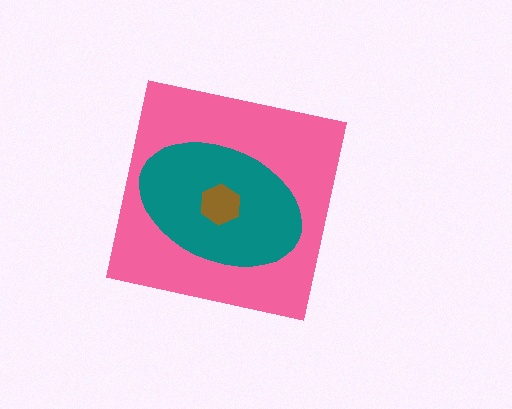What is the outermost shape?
The pink square.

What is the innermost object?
The brown hexagon.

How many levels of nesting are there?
3.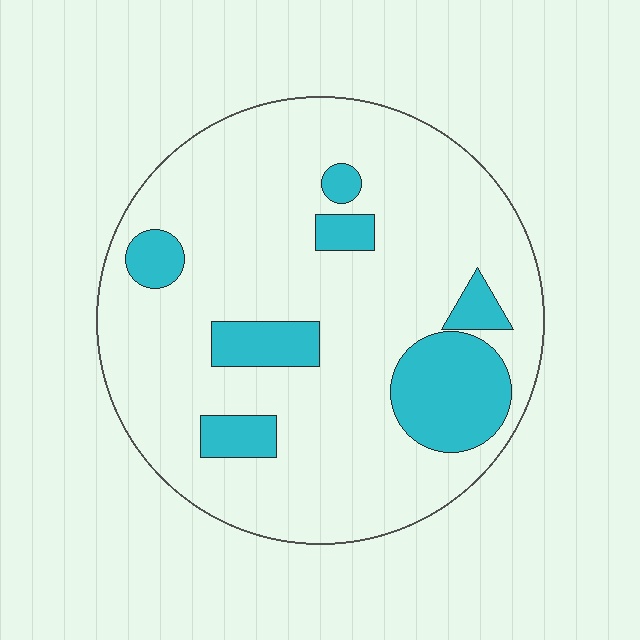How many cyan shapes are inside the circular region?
7.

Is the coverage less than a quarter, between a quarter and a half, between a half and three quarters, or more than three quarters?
Less than a quarter.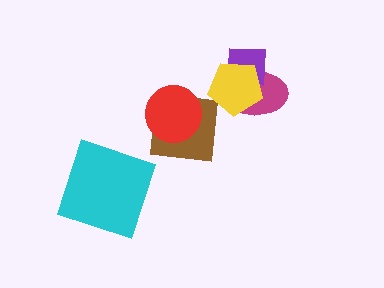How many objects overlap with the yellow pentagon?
2 objects overlap with the yellow pentagon.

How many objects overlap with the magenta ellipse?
2 objects overlap with the magenta ellipse.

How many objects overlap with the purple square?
2 objects overlap with the purple square.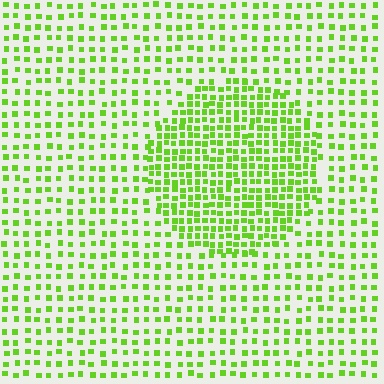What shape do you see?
I see a circle.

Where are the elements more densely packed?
The elements are more densely packed inside the circle boundary.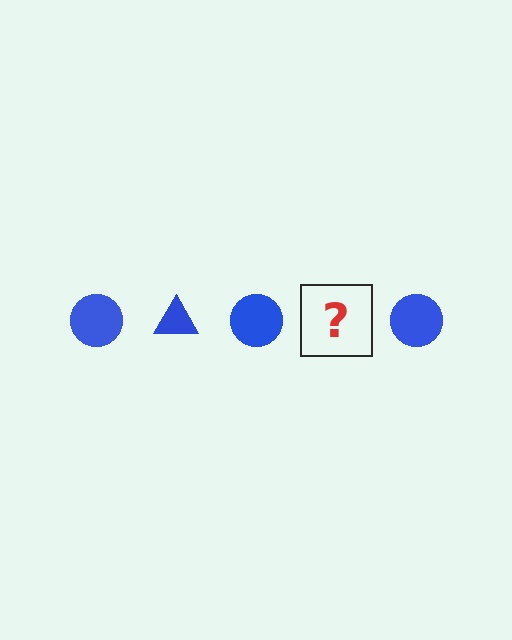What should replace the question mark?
The question mark should be replaced with a blue triangle.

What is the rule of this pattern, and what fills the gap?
The rule is that the pattern cycles through circle, triangle shapes in blue. The gap should be filled with a blue triangle.